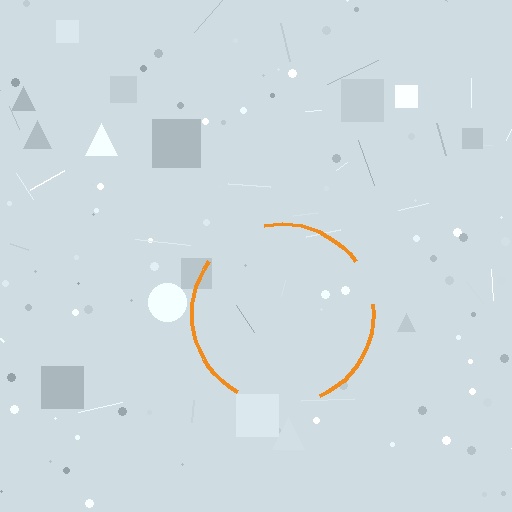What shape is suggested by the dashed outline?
The dashed outline suggests a circle.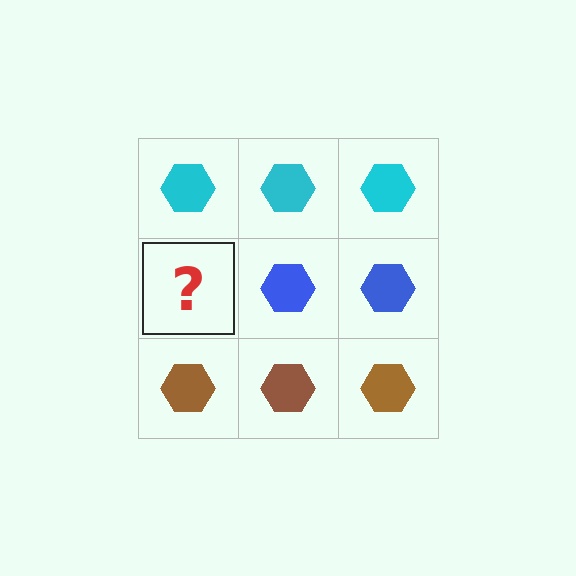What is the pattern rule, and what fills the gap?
The rule is that each row has a consistent color. The gap should be filled with a blue hexagon.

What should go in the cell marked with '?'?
The missing cell should contain a blue hexagon.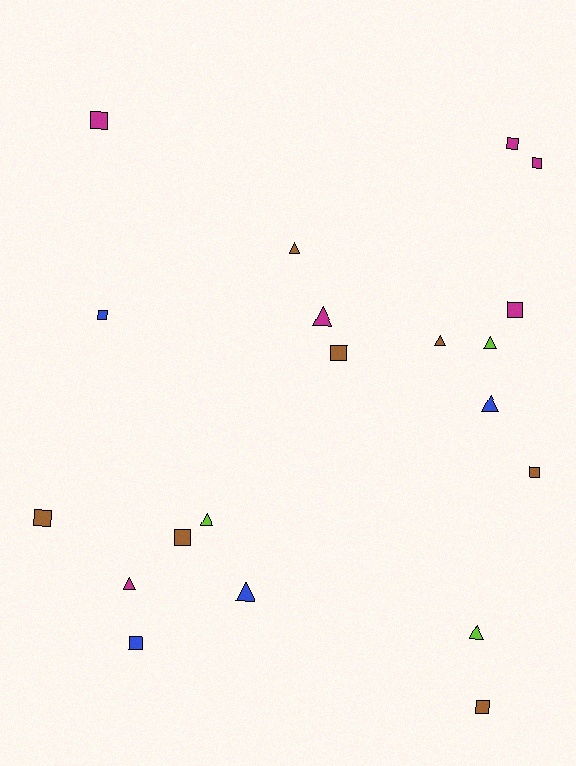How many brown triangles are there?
There are 2 brown triangles.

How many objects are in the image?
There are 20 objects.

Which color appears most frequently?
Brown, with 7 objects.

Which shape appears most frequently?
Square, with 11 objects.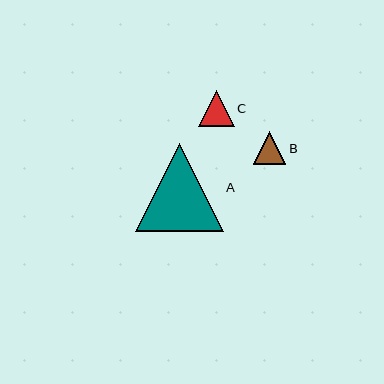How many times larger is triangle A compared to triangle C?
Triangle A is approximately 2.5 times the size of triangle C.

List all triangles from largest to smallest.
From largest to smallest: A, C, B.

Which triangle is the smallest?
Triangle B is the smallest with a size of approximately 33 pixels.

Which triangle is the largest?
Triangle A is the largest with a size of approximately 88 pixels.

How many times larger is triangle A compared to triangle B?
Triangle A is approximately 2.7 times the size of triangle B.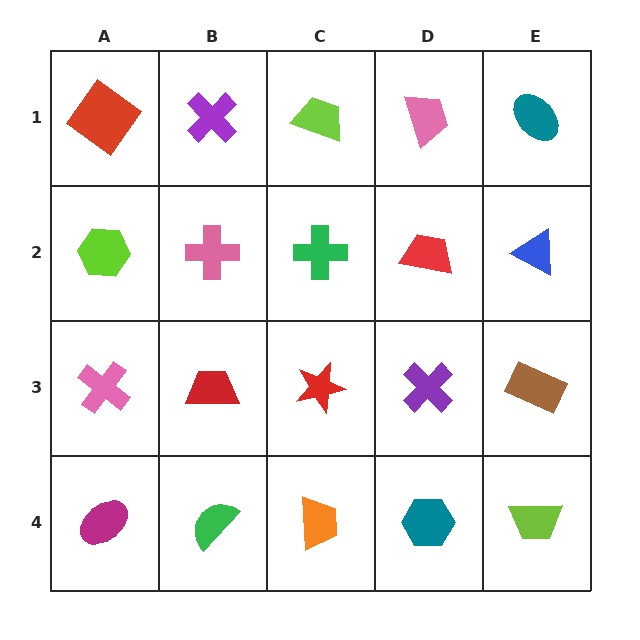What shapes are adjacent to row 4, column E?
A brown rectangle (row 3, column E), a teal hexagon (row 4, column D).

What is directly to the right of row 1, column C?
A pink trapezoid.